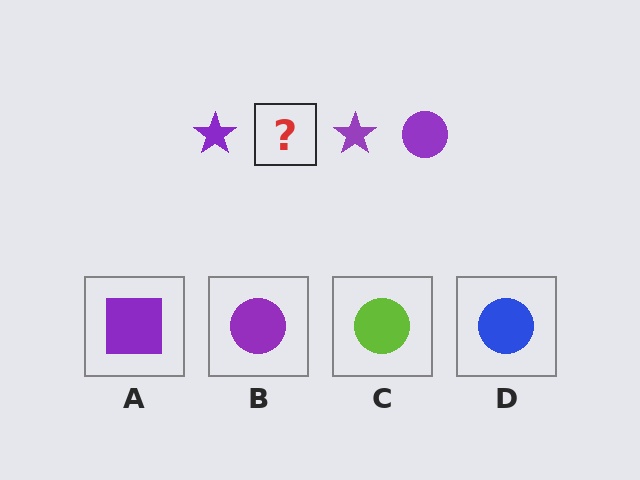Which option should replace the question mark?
Option B.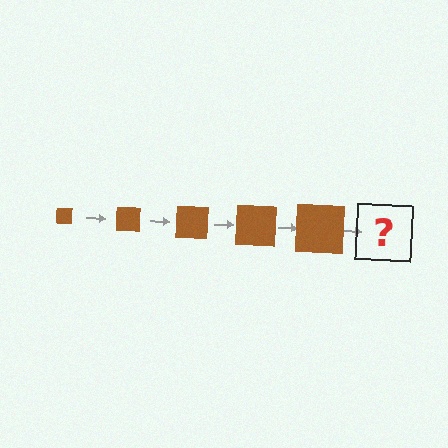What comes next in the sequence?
The next element should be a brown square, larger than the previous one.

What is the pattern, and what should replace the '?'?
The pattern is that the square gets progressively larger each step. The '?' should be a brown square, larger than the previous one.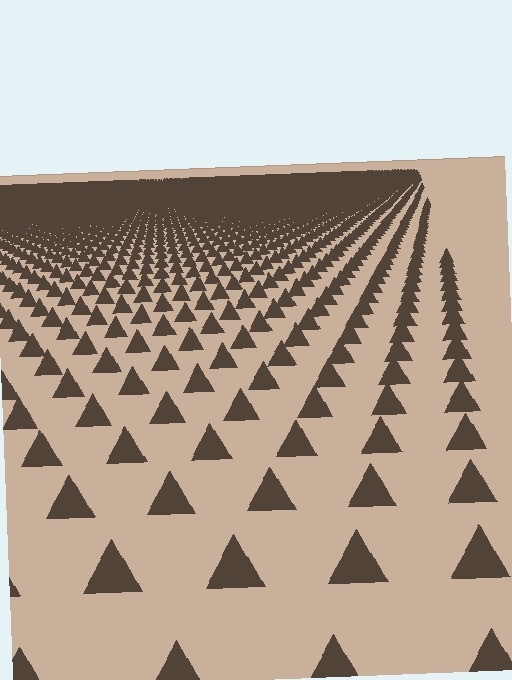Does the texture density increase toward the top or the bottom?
Density increases toward the top.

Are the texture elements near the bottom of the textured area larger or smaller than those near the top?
Larger. Near the bottom, elements are closer to the viewer and appear at a bigger on-screen size.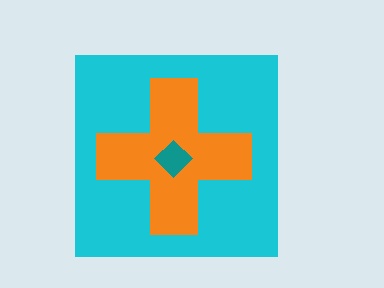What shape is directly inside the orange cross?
The teal diamond.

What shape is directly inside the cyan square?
The orange cross.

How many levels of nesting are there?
3.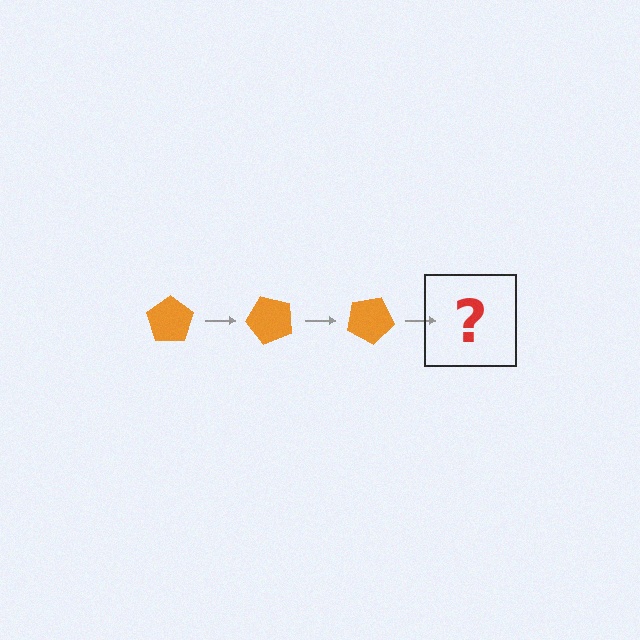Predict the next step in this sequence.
The next step is an orange pentagon rotated 150 degrees.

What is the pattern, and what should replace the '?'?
The pattern is that the pentagon rotates 50 degrees each step. The '?' should be an orange pentagon rotated 150 degrees.